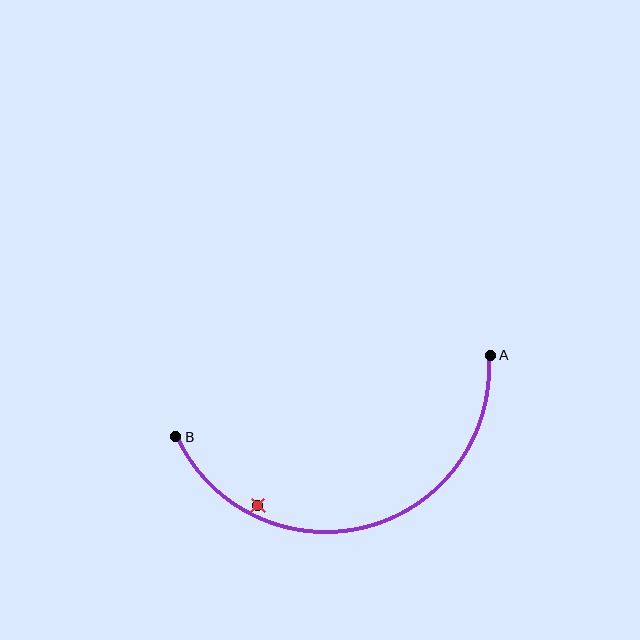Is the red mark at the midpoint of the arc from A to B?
No — the red mark does not lie on the arc at all. It sits slightly inside the curve.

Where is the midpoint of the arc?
The arc midpoint is the point on the curve farthest from the straight line joining A and B. It sits below that line.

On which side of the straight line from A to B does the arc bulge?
The arc bulges below the straight line connecting A and B.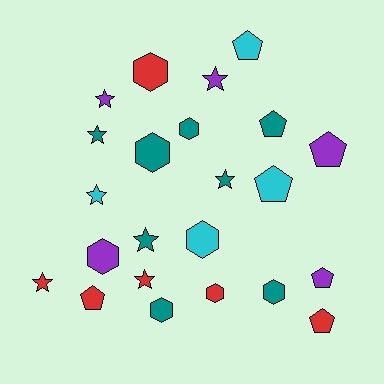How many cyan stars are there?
There is 1 cyan star.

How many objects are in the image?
There are 23 objects.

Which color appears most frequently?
Teal, with 8 objects.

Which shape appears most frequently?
Star, with 8 objects.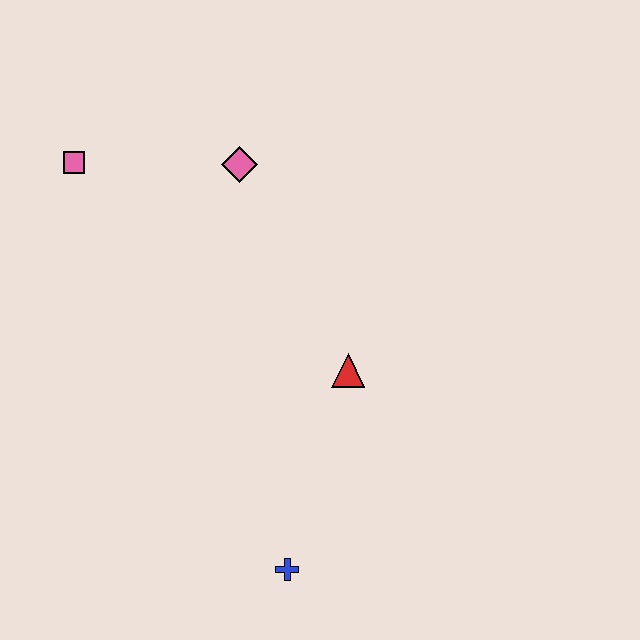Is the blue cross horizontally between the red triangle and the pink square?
Yes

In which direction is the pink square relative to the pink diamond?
The pink square is to the left of the pink diamond.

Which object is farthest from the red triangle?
The pink square is farthest from the red triangle.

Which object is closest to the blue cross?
The red triangle is closest to the blue cross.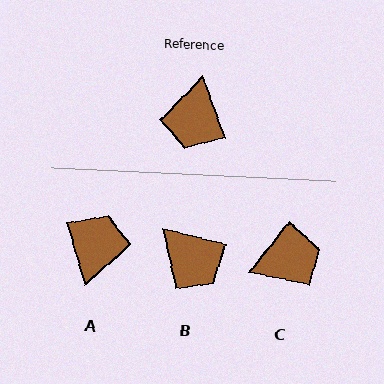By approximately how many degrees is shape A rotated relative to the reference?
Approximately 176 degrees counter-clockwise.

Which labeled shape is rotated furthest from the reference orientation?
A, about 176 degrees away.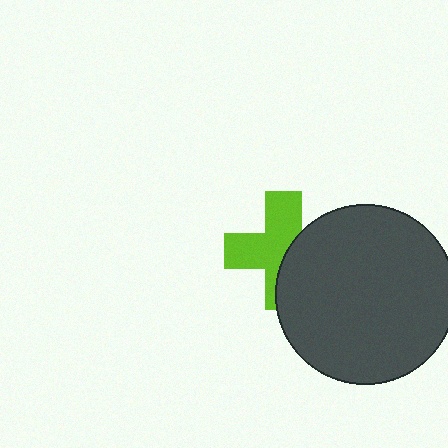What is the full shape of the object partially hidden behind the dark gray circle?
The partially hidden object is a lime cross.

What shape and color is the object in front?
The object in front is a dark gray circle.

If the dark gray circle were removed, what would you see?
You would see the complete lime cross.